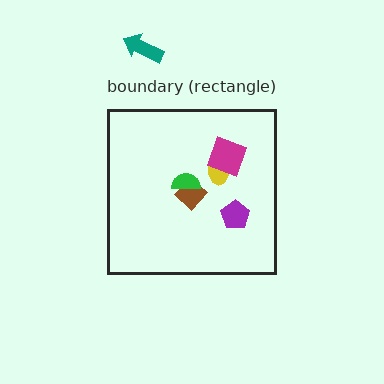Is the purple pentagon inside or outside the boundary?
Inside.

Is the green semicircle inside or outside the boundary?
Inside.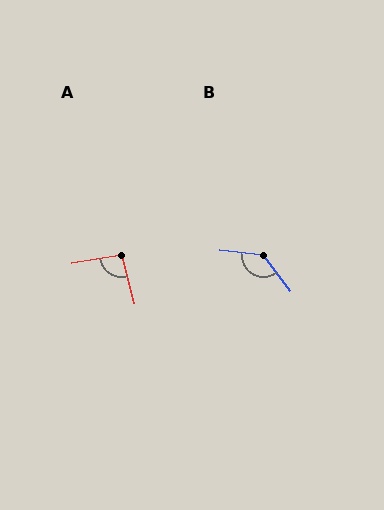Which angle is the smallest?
A, at approximately 95 degrees.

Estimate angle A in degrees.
Approximately 95 degrees.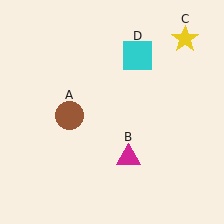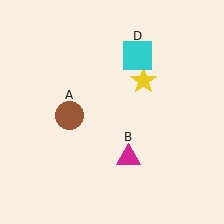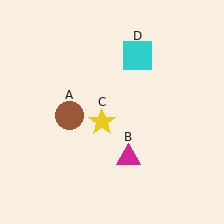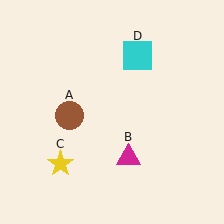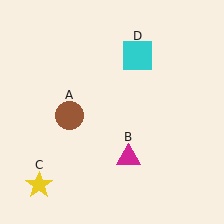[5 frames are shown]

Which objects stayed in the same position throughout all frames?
Brown circle (object A) and magenta triangle (object B) and cyan square (object D) remained stationary.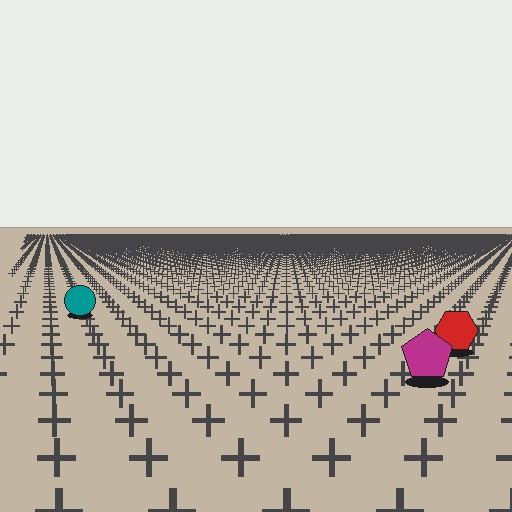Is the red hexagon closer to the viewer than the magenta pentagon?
No. The magenta pentagon is closer — you can tell from the texture gradient: the ground texture is coarser near it.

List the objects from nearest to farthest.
From nearest to farthest: the magenta pentagon, the red hexagon, the teal circle.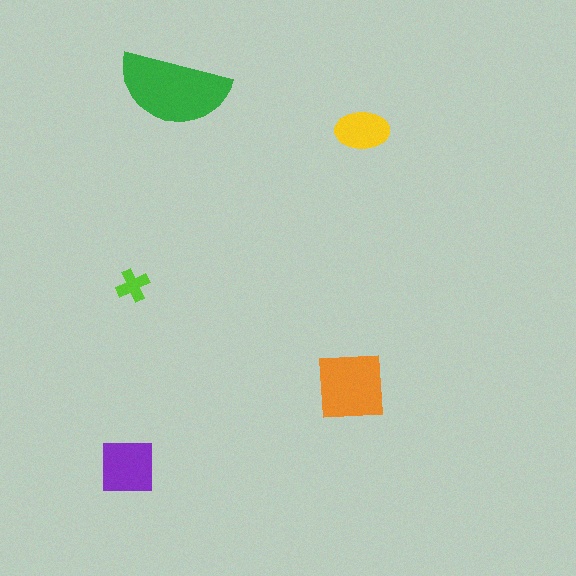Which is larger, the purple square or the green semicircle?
The green semicircle.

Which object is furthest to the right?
The yellow ellipse is rightmost.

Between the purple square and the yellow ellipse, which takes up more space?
The purple square.